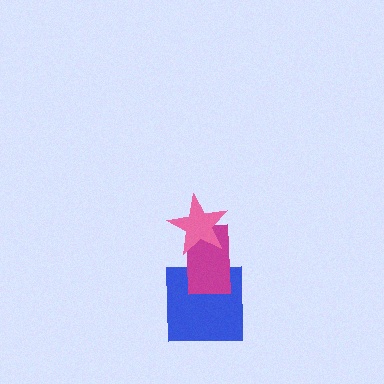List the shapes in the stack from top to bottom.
From top to bottom: the pink star, the magenta rectangle, the blue square.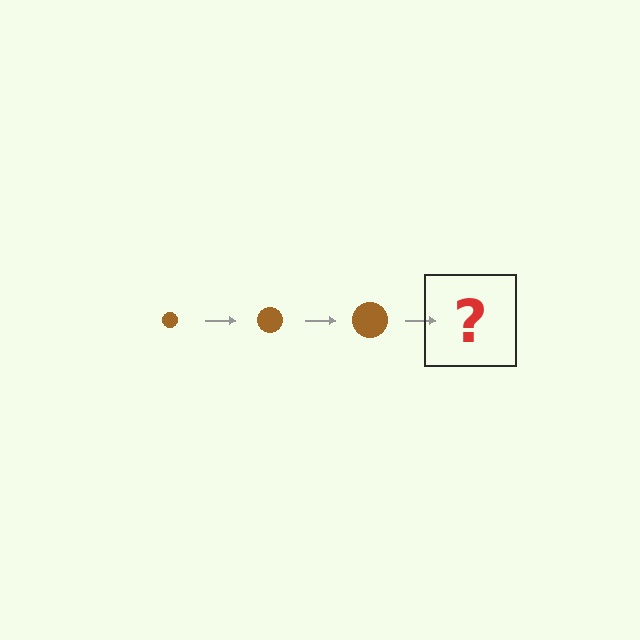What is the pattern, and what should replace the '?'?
The pattern is that the circle gets progressively larger each step. The '?' should be a brown circle, larger than the previous one.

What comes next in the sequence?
The next element should be a brown circle, larger than the previous one.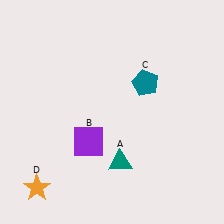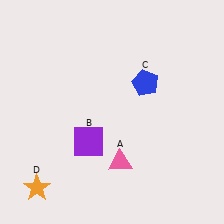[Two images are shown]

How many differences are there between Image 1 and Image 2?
There are 2 differences between the two images.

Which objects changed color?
A changed from teal to pink. C changed from teal to blue.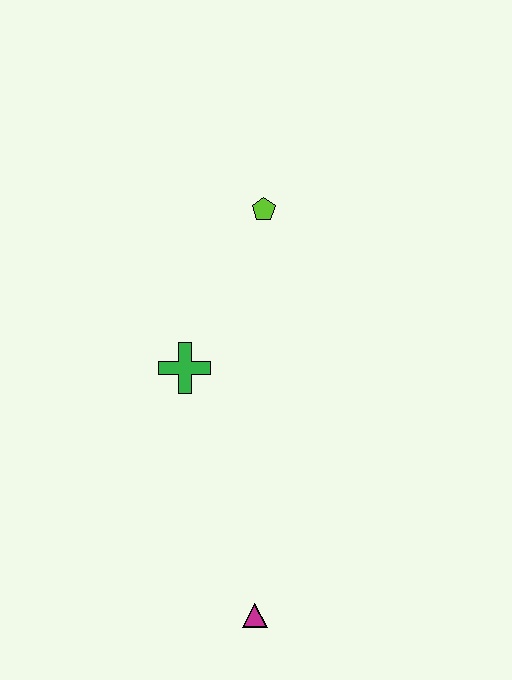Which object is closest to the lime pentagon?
The green cross is closest to the lime pentagon.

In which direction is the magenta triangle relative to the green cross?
The magenta triangle is below the green cross.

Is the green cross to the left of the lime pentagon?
Yes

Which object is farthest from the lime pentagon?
The magenta triangle is farthest from the lime pentagon.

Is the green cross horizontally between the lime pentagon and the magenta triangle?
No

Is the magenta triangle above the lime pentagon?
No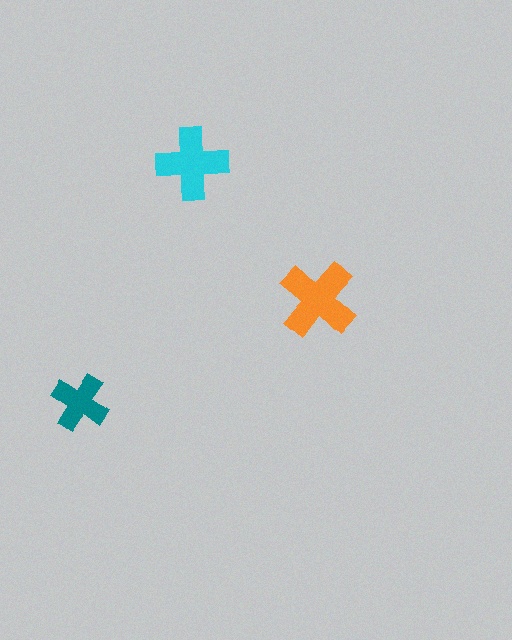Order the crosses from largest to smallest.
the orange one, the cyan one, the teal one.